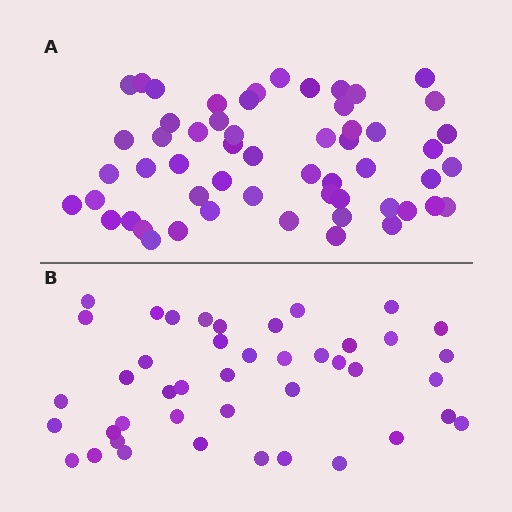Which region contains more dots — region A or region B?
Region A (the top region) has more dots.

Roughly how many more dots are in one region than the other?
Region A has approximately 15 more dots than region B.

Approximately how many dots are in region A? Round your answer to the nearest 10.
About 60 dots. (The exact count is 56, which rounds to 60.)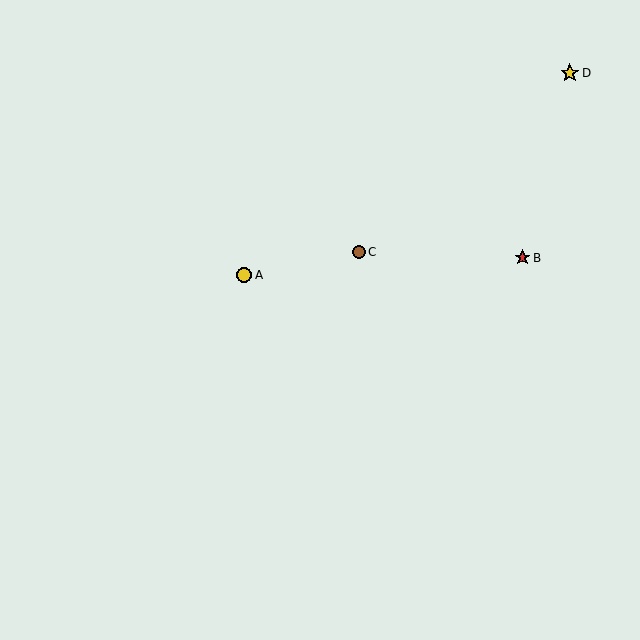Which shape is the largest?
The yellow star (labeled D) is the largest.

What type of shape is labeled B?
Shape B is a red star.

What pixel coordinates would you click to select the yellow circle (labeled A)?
Click at (244, 275) to select the yellow circle A.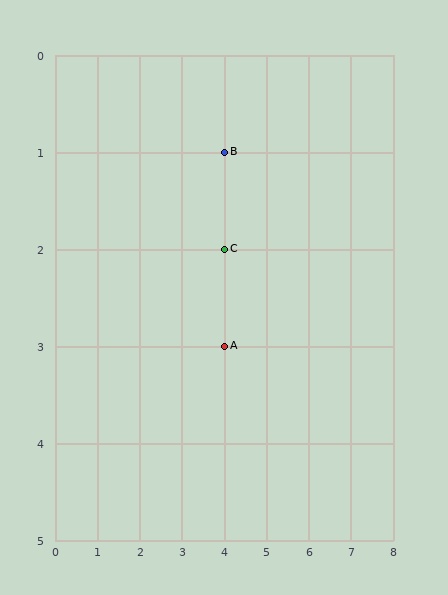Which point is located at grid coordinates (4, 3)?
Point A is at (4, 3).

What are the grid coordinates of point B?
Point B is at grid coordinates (4, 1).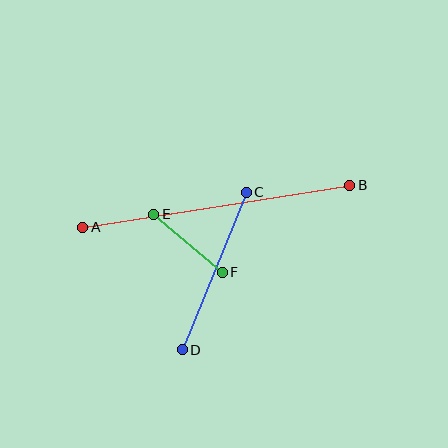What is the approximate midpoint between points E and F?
The midpoint is at approximately (188, 243) pixels.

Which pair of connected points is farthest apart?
Points A and B are farthest apart.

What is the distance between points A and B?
The distance is approximately 270 pixels.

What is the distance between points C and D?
The distance is approximately 170 pixels.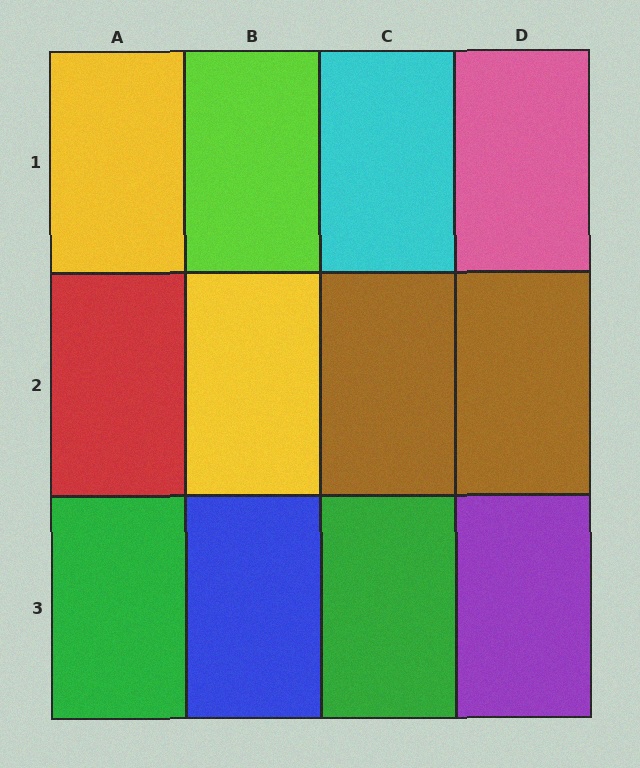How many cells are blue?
1 cell is blue.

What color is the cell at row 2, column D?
Brown.